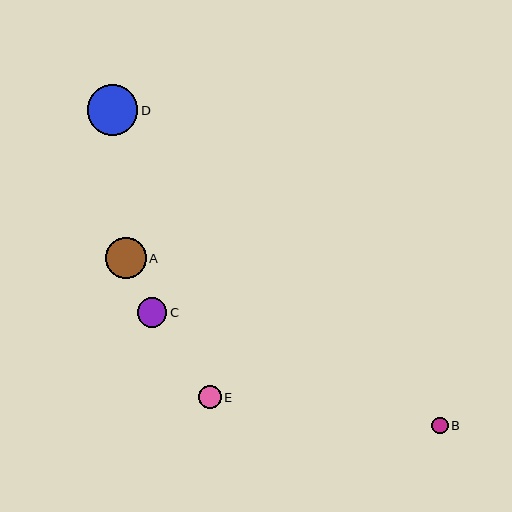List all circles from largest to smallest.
From largest to smallest: D, A, C, E, B.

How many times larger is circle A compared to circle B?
Circle A is approximately 2.5 times the size of circle B.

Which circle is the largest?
Circle D is the largest with a size of approximately 50 pixels.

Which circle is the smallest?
Circle B is the smallest with a size of approximately 16 pixels.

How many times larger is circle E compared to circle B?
Circle E is approximately 1.4 times the size of circle B.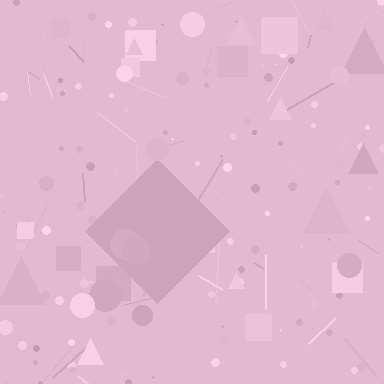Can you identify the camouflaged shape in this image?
The camouflaged shape is a diamond.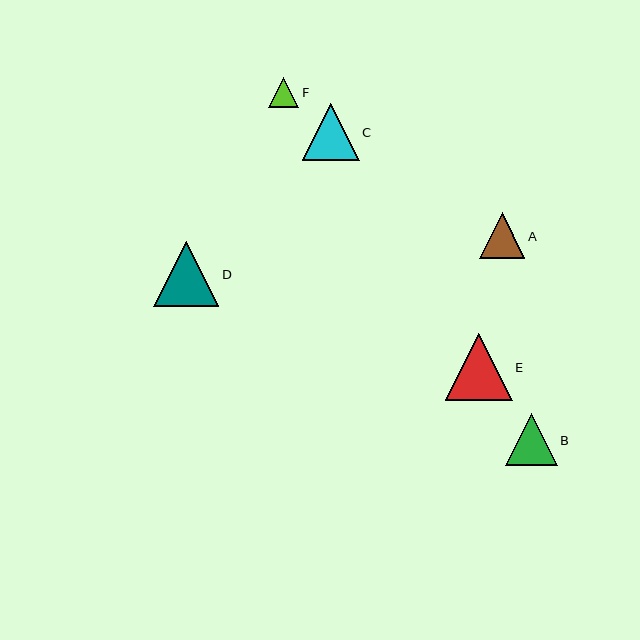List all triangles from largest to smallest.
From largest to smallest: E, D, C, B, A, F.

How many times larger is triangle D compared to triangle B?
Triangle D is approximately 1.3 times the size of triangle B.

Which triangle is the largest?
Triangle E is the largest with a size of approximately 67 pixels.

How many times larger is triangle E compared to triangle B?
Triangle E is approximately 1.3 times the size of triangle B.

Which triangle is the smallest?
Triangle F is the smallest with a size of approximately 31 pixels.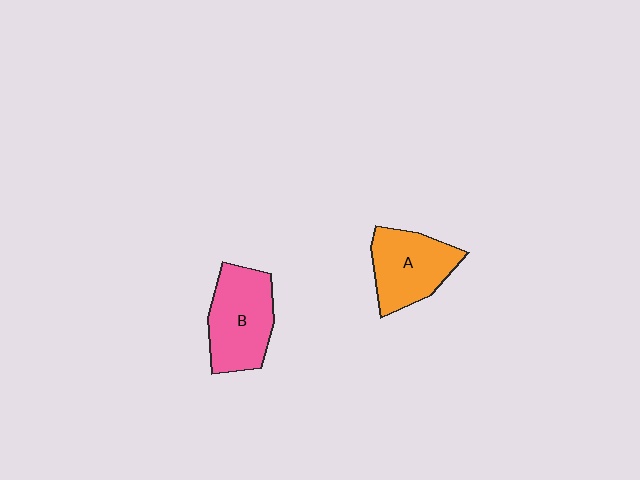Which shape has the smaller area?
Shape A (orange).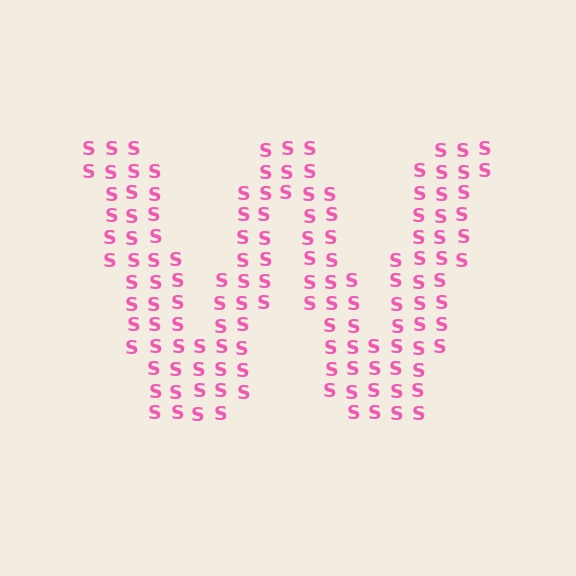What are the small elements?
The small elements are letter S's.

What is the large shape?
The large shape is the letter W.